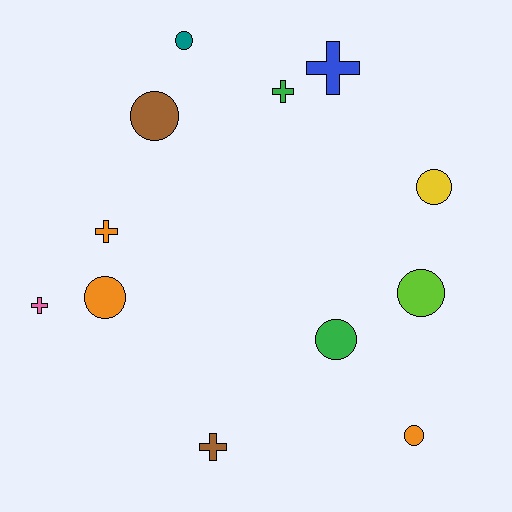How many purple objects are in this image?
There are no purple objects.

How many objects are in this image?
There are 12 objects.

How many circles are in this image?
There are 7 circles.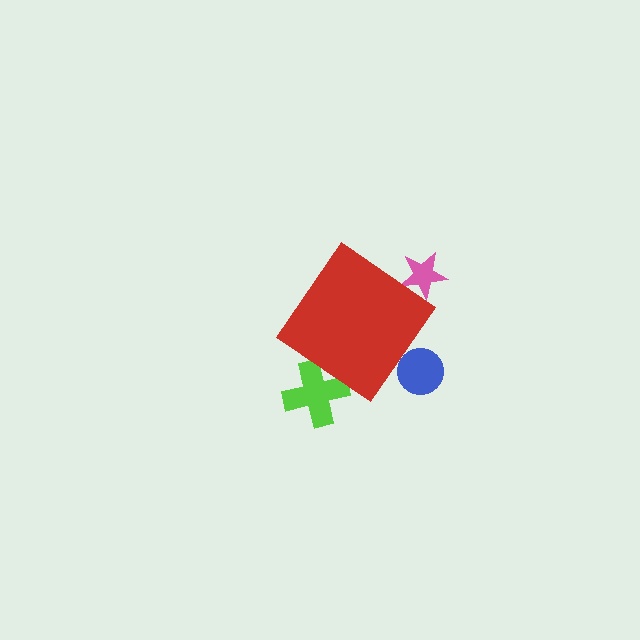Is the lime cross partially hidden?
Yes, the lime cross is partially hidden behind the red diamond.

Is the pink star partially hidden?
Yes, the pink star is partially hidden behind the red diamond.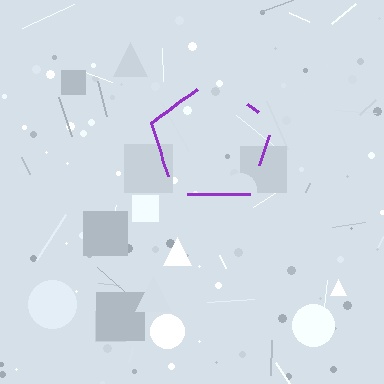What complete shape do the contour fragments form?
The contour fragments form a pentagon.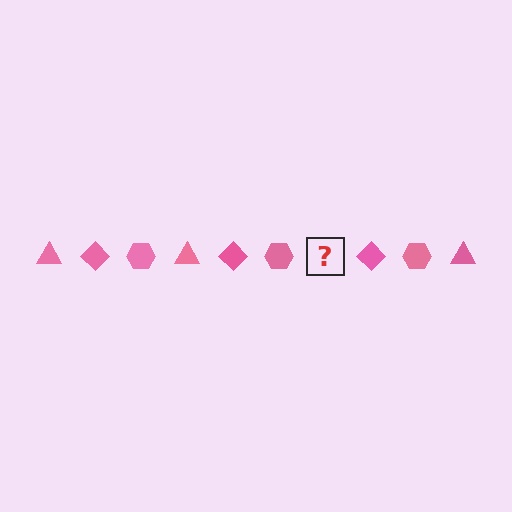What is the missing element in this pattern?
The missing element is a pink triangle.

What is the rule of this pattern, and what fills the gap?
The rule is that the pattern cycles through triangle, diamond, hexagon shapes in pink. The gap should be filled with a pink triangle.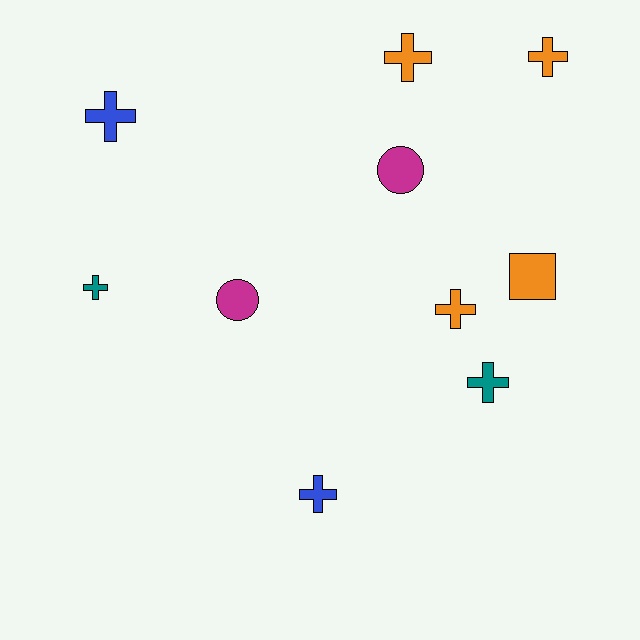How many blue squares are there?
There are no blue squares.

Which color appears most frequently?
Orange, with 4 objects.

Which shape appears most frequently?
Cross, with 7 objects.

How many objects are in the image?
There are 10 objects.